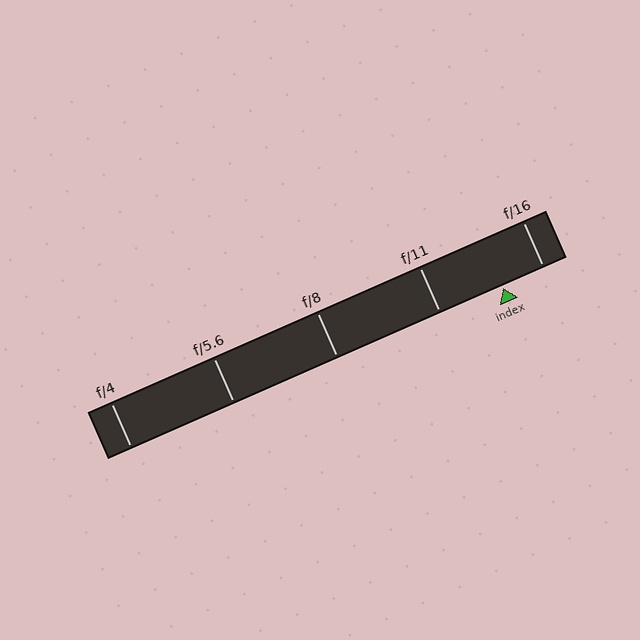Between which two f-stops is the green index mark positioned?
The index mark is between f/11 and f/16.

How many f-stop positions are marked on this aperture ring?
There are 5 f-stop positions marked.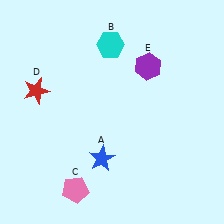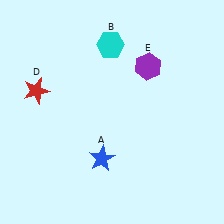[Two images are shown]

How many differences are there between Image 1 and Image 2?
There is 1 difference between the two images.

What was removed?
The pink pentagon (C) was removed in Image 2.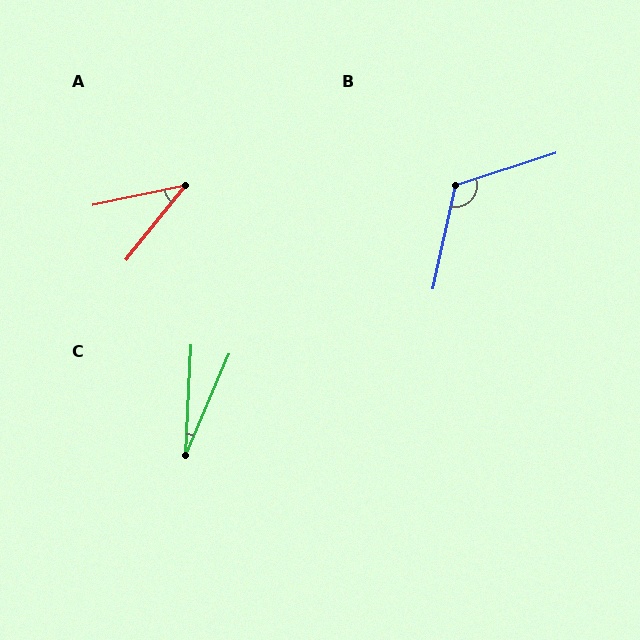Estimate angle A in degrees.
Approximately 39 degrees.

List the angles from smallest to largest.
C (20°), A (39°), B (120°).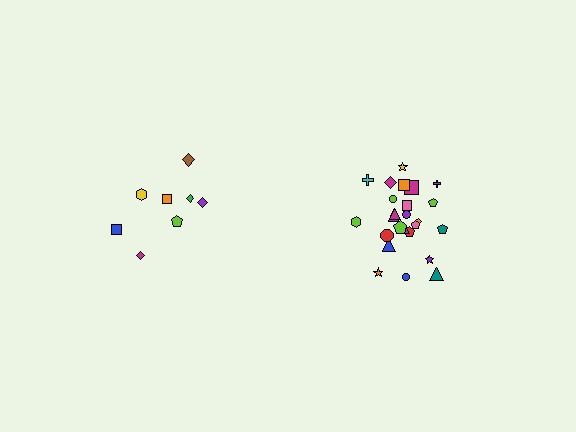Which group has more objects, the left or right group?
The right group.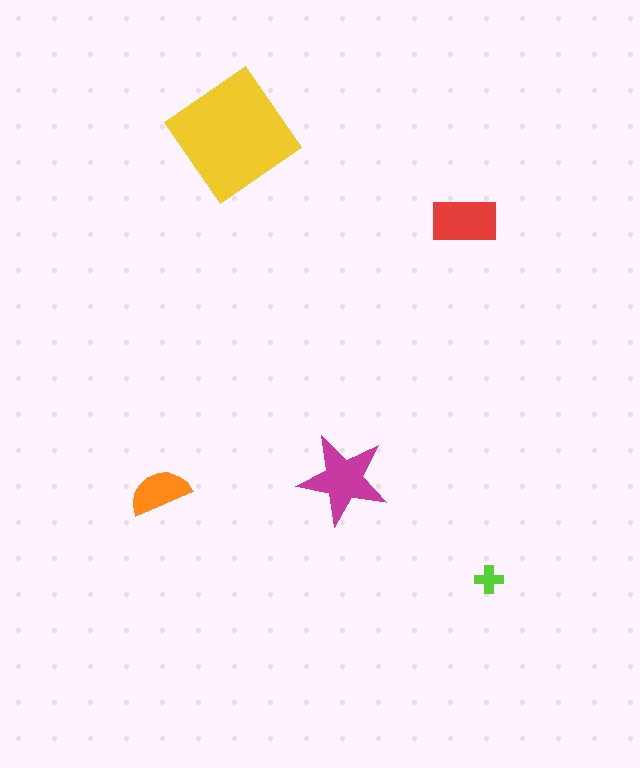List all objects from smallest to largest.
The lime cross, the orange semicircle, the red rectangle, the magenta star, the yellow diamond.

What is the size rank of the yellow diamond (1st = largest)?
1st.